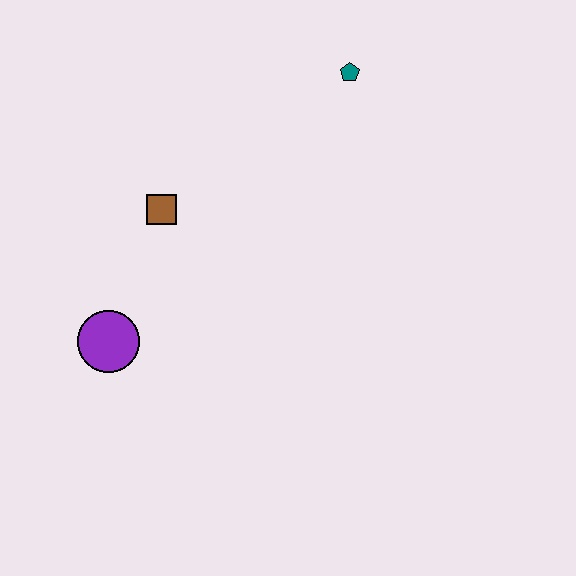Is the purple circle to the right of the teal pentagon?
No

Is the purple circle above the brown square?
No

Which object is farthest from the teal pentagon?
The purple circle is farthest from the teal pentagon.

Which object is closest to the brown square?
The purple circle is closest to the brown square.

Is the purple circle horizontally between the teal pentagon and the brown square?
No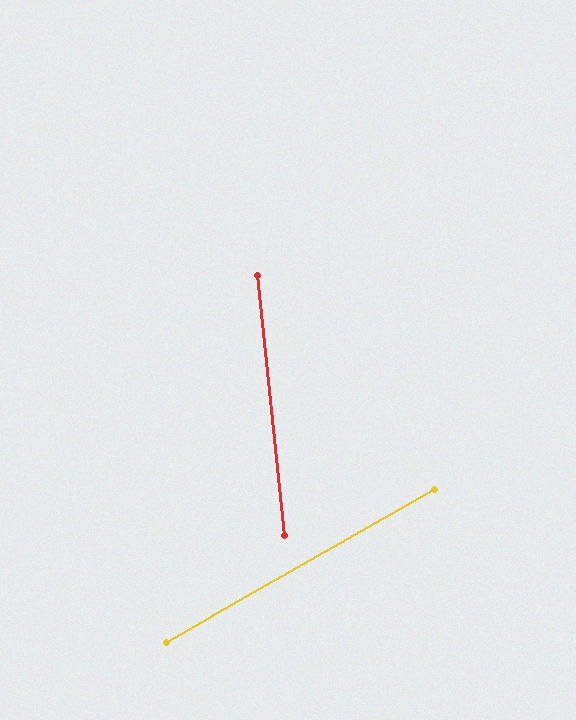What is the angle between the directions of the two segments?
Approximately 66 degrees.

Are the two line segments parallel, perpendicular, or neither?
Neither parallel nor perpendicular — they differ by about 66°.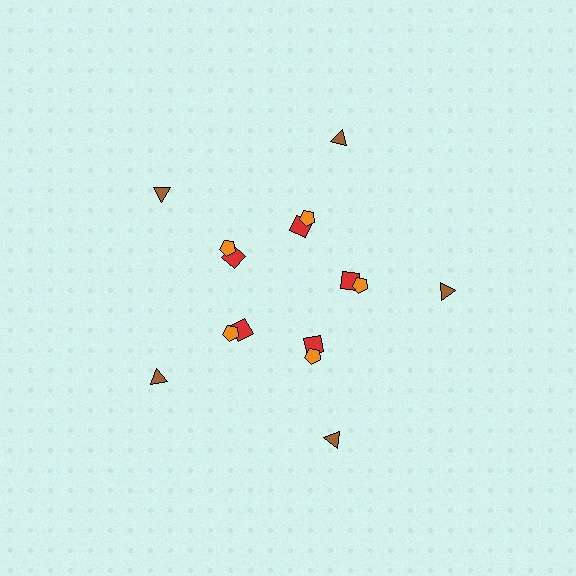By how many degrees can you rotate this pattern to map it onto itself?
The pattern maps onto itself every 72 degrees of rotation.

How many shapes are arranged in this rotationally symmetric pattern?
There are 15 shapes, arranged in 5 groups of 3.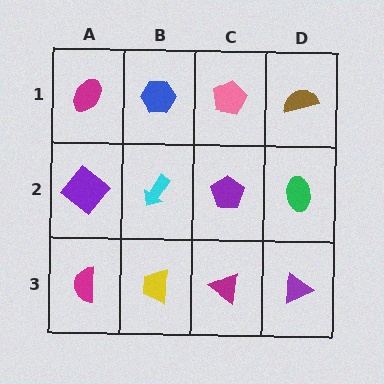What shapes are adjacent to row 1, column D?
A green ellipse (row 2, column D), a pink pentagon (row 1, column C).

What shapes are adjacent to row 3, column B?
A cyan arrow (row 2, column B), a magenta semicircle (row 3, column A), a magenta triangle (row 3, column C).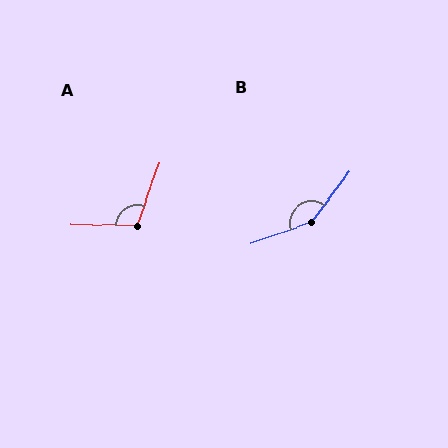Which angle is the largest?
B, at approximately 147 degrees.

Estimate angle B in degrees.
Approximately 147 degrees.